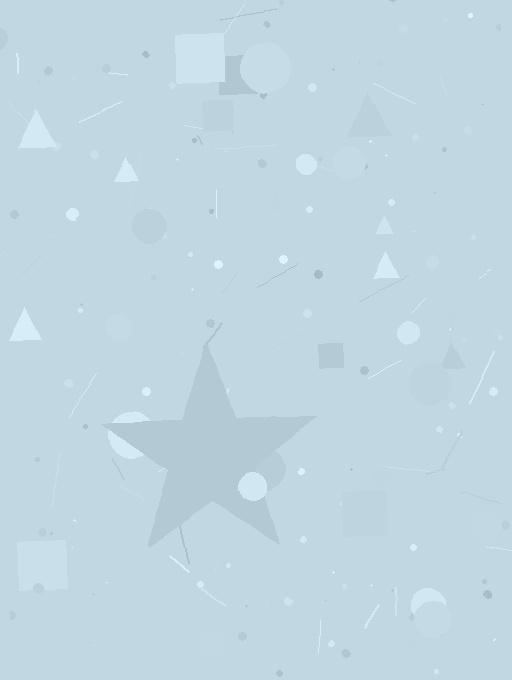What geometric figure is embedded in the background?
A star is embedded in the background.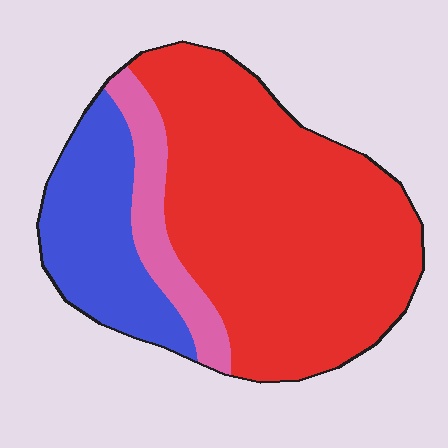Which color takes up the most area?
Red, at roughly 65%.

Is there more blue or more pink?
Blue.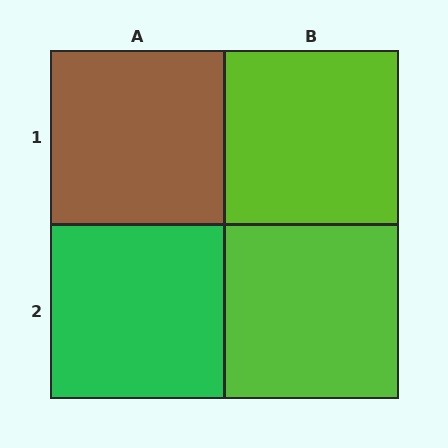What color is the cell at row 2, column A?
Green.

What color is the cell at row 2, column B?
Lime.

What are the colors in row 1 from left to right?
Brown, lime.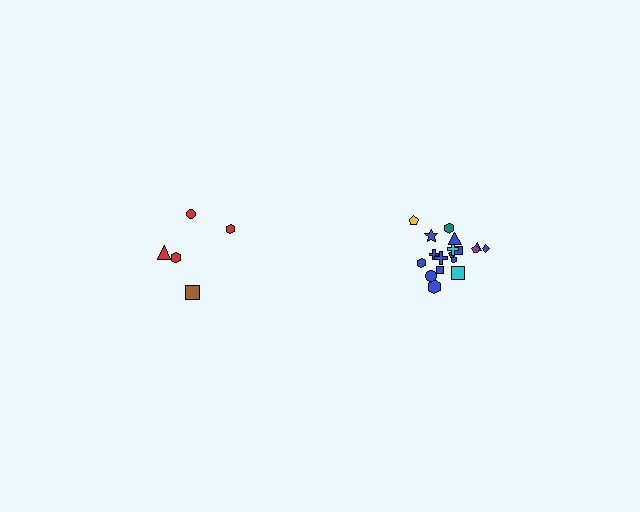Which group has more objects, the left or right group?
The right group.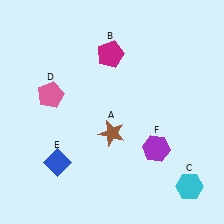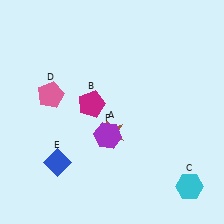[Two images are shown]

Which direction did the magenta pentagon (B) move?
The magenta pentagon (B) moved down.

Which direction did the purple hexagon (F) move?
The purple hexagon (F) moved left.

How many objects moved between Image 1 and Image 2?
2 objects moved between the two images.